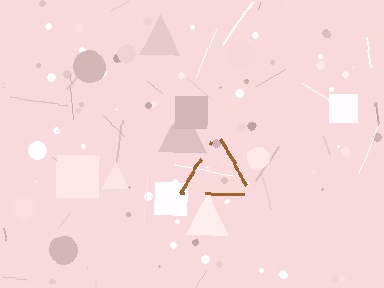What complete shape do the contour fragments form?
The contour fragments form a triangle.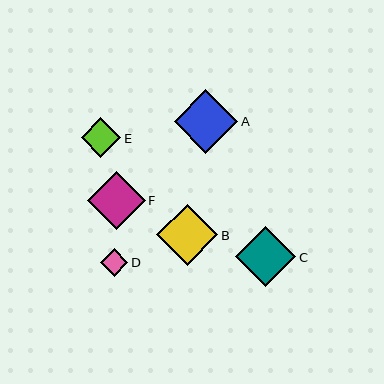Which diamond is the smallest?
Diamond D is the smallest with a size of approximately 27 pixels.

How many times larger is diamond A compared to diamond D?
Diamond A is approximately 2.4 times the size of diamond D.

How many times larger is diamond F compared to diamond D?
Diamond F is approximately 2.1 times the size of diamond D.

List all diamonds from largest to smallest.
From largest to smallest: A, B, C, F, E, D.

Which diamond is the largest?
Diamond A is the largest with a size of approximately 64 pixels.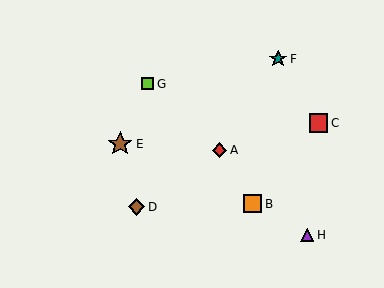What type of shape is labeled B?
Shape B is an orange square.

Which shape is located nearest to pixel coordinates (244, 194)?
The orange square (labeled B) at (253, 204) is nearest to that location.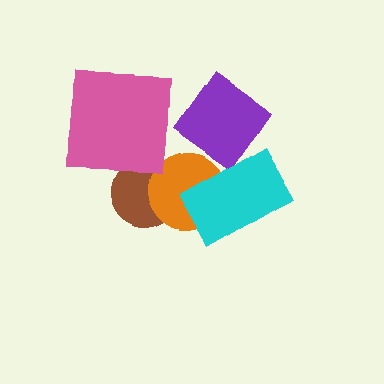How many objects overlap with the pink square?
0 objects overlap with the pink square.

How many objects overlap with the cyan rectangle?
2 objects overlap with the cyan rectangle.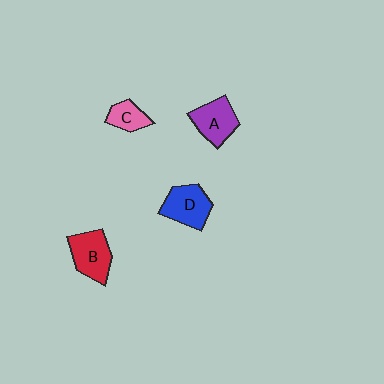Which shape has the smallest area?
Shape C (pink).